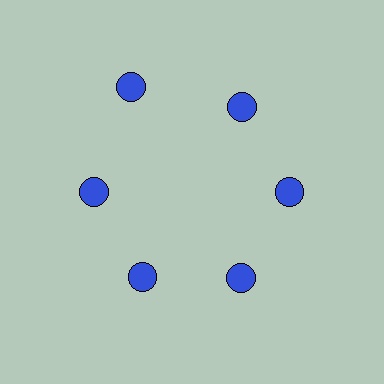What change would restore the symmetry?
The symmetry would be restored by moving it inward, back onto the ring so that all 6 circles sit at equal angles and equal distance from the center.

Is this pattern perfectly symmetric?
No. The 6 blue circles are arranged in a ring, but one element near the 11 o'clock position is pushed outward from the center, breaking the 6-fold rotational symmetry.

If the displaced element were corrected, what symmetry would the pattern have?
It would have 6-fold rotational symmetry — the pattern would map onto itself every 60 degrees.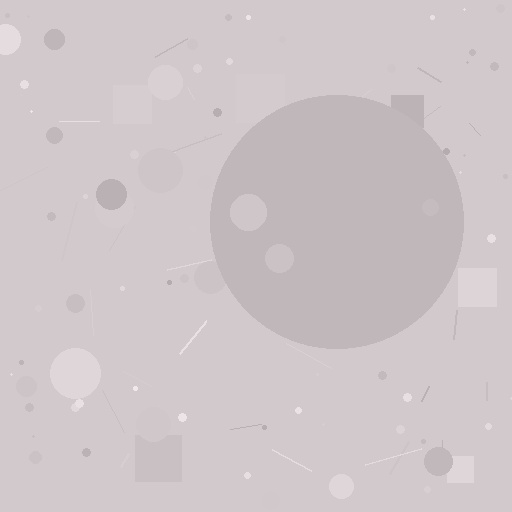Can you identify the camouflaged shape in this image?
The camouflaged shape is a circle.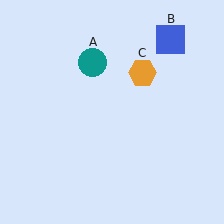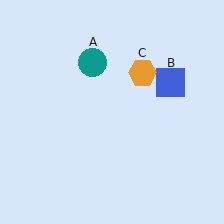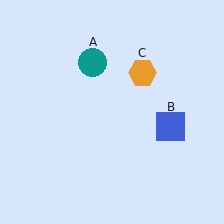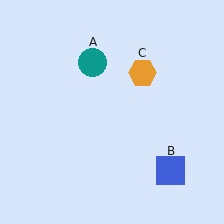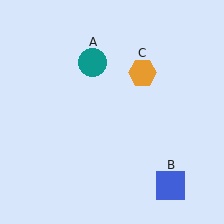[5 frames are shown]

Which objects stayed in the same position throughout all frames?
Teal circle (object A) and orange hexagon (object C) remained stationary.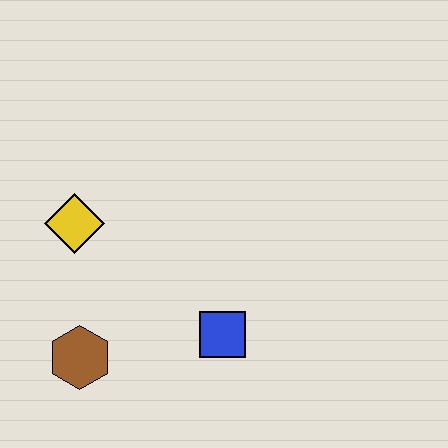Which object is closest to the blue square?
The brown hexagon is closest to the blue square.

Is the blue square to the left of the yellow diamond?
No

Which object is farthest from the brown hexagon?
The blue square is farthest from the brown hexagon.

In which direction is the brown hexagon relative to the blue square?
The brown hexagon is to the left of the blue square.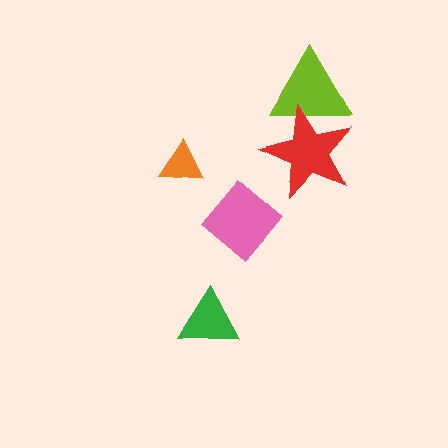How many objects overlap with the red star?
1 object overlaps with the red star.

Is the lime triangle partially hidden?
Yes, it is partially covered by another shape.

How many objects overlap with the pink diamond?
0 objects overlap with the pink diamond.